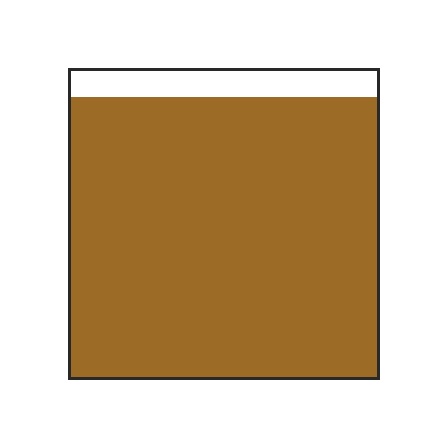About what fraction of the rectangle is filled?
About nine tenths (9/10).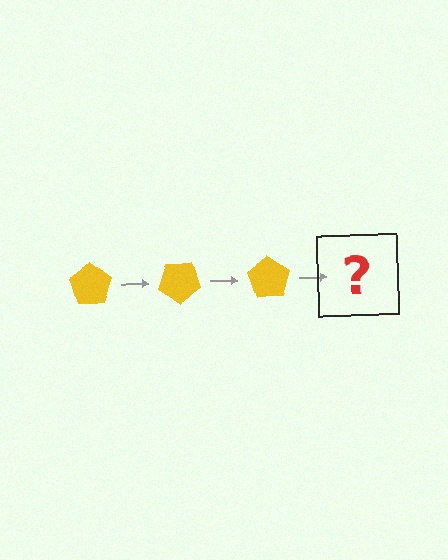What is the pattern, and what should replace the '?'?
The pattern is that the pentagon rotates 35 degrees each step. The '?' should be a yellow pentagon rotated 105 degrees.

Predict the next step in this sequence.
The next step is a yellow pentagon rotated 105 degrees.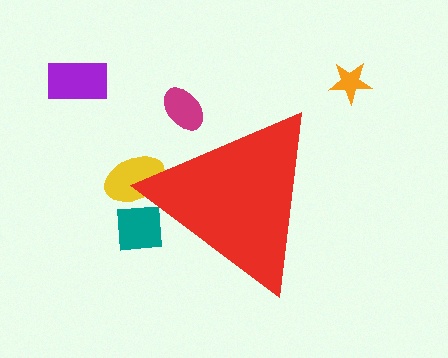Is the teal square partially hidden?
Yes, the teal square is partially hidden behind the red triangle.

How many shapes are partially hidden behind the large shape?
3 shapes are partially hidden.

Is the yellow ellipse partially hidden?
Yes, the yellow ellipse is partially hidden behind the red triangle.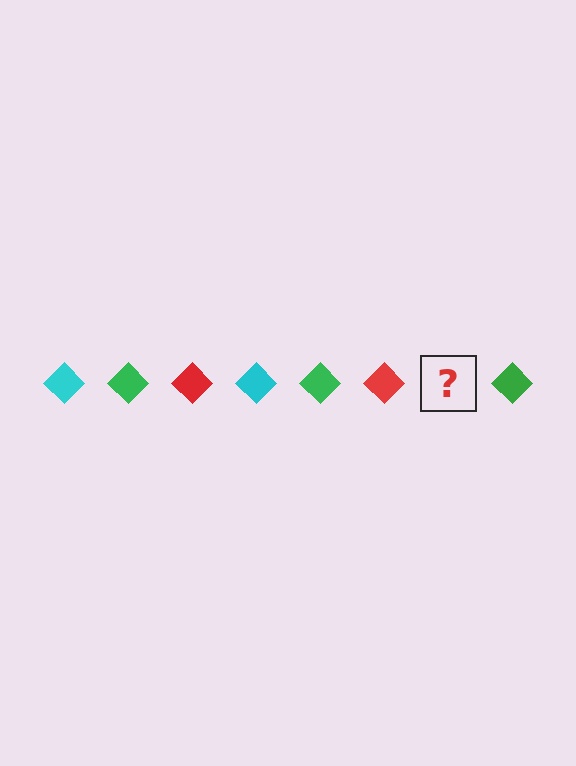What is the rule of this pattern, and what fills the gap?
The rule is that the pattern cycles through cyan, green, red diamonds. The gap should be filled with a cyan diamond.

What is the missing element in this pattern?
The missing element is a cyan diamond.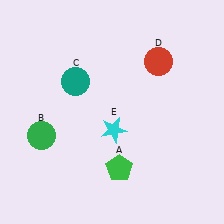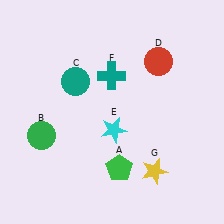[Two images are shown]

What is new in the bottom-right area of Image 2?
A yellow star (G) was added in the bottom-right area of Image 2.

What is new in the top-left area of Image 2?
A teal cross (F) was added in the top-left area of Image 2.